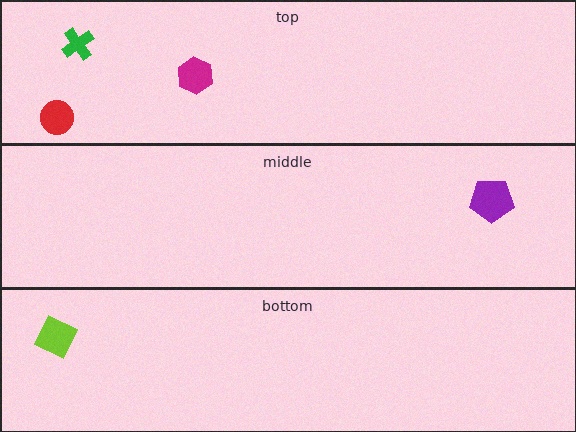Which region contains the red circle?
The top region.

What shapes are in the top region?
The red circle, the magenta hexagon, the green cross.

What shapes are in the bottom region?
The lime diamond.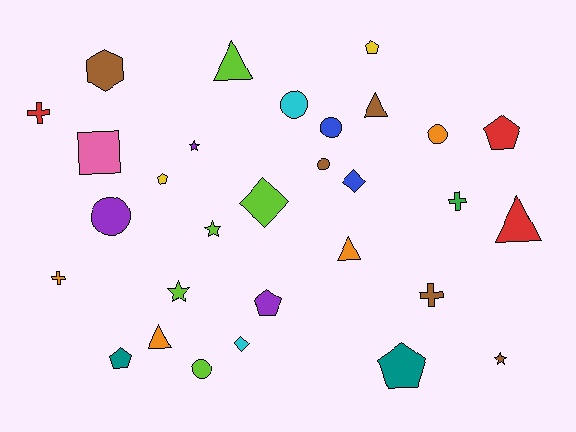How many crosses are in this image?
There are 4 crosses.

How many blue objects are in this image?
There are 2 blue objects.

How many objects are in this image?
There are 30 objects.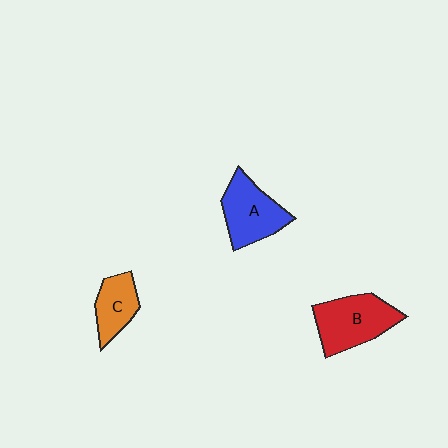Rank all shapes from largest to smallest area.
From largest to smallest: B (red), A (blue), C (orange).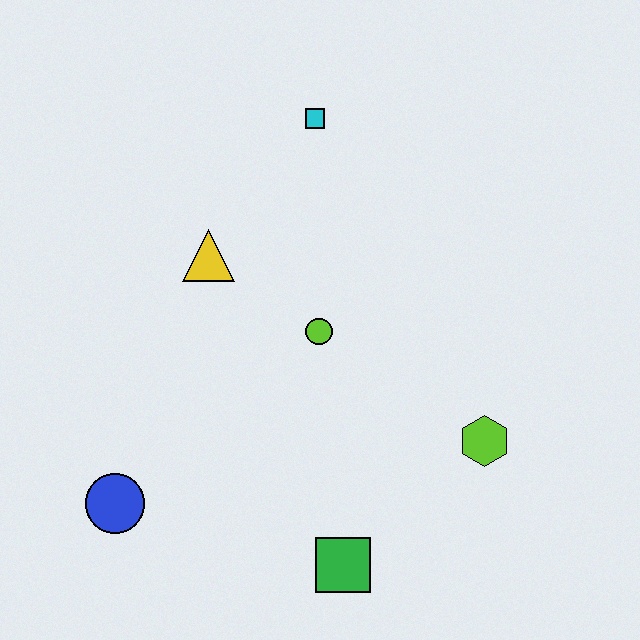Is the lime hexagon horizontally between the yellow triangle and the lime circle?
No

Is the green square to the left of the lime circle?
No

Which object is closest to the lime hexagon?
The green square is closest to the lime hexagon.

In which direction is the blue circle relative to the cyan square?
The blue circle is below the cyan square.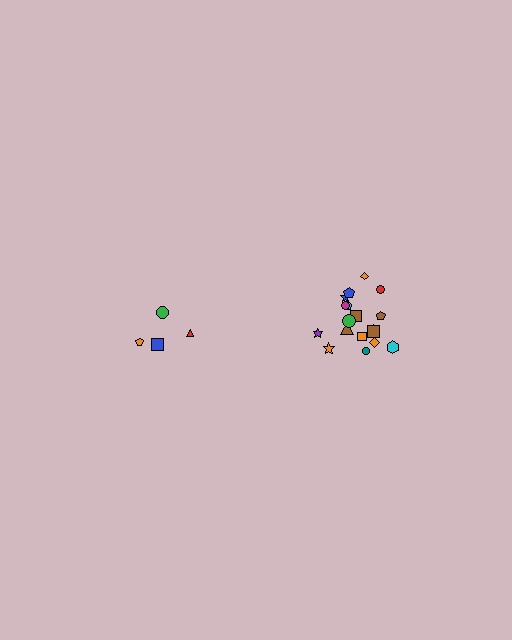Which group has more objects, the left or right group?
The right group.